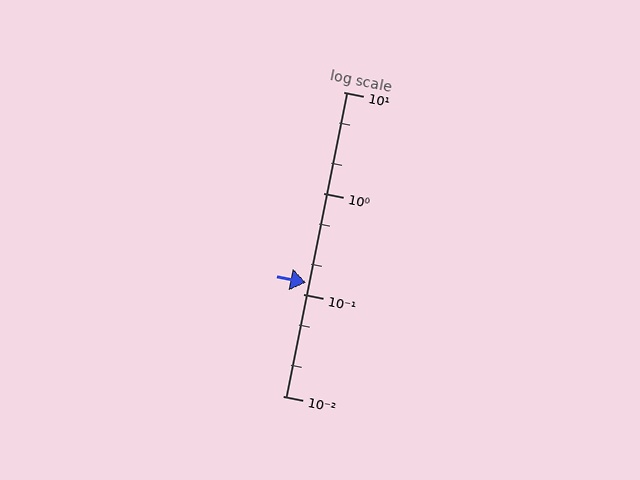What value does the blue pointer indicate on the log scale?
The pointer indicates approximately 0.13.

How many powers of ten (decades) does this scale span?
The scale spans 3 decades, from 0.01 to 10.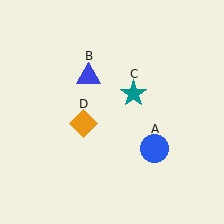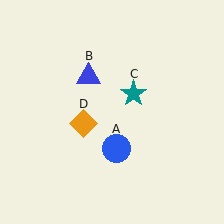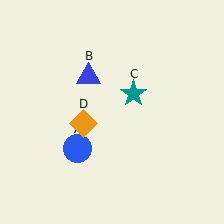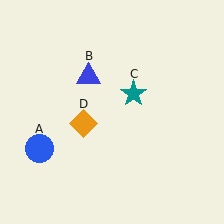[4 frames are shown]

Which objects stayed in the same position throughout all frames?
Blue triangle (object B) and teal star (object C) and orange diamond (object D) remained stationary.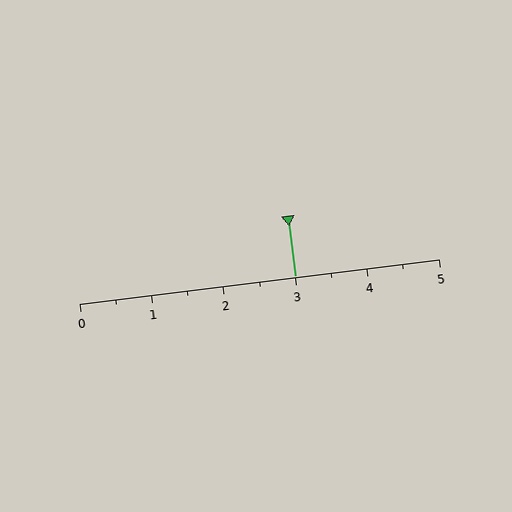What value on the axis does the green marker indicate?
The marker indicates approximately 3.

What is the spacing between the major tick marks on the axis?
The major ticks are spaced 1 apart.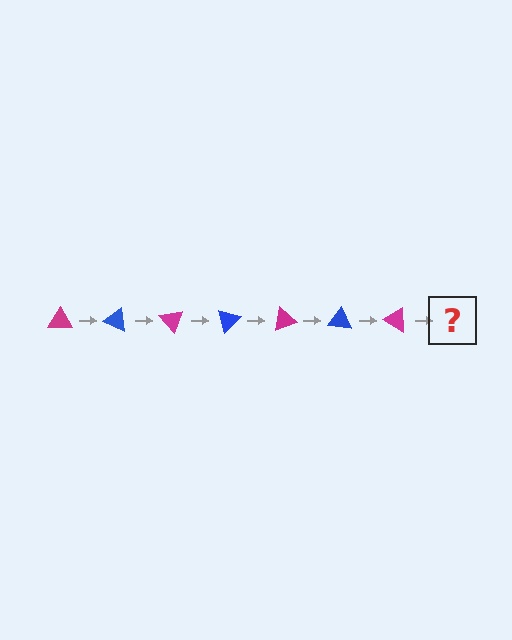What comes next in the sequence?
The next element should be a blue triangle, rotated 175 degrees from the start.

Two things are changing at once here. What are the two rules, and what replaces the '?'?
The two rules are that it rotates 25 degrees each step and the color cycles through magenta and blue. The '?' should be a blue triangle, rotated 175 degrees from the start.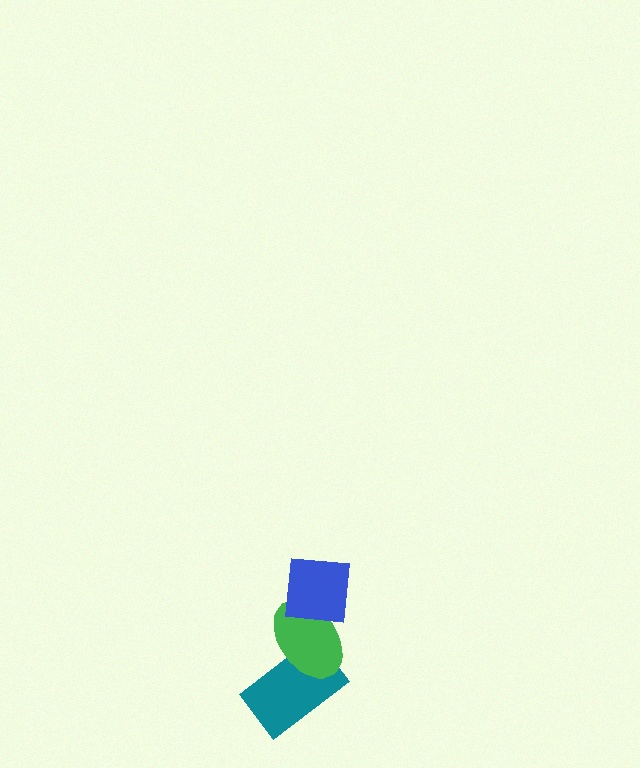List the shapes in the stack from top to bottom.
From top to bottom: the blue square, the green ellipse, the teal rectangle.